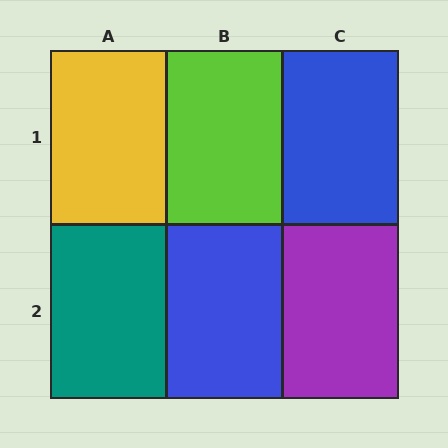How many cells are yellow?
1 cell is yellow.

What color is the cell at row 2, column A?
Teal.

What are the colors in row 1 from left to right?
Yellow, lime, blue.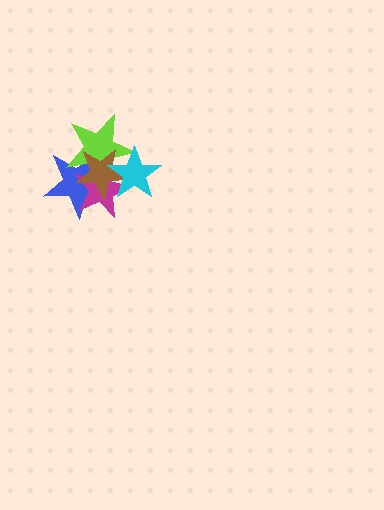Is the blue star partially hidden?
Yes, it is partially covered by another shape.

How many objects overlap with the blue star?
4 objects overlap with the blue star.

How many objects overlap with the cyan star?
4 objects overlap with the cyan star.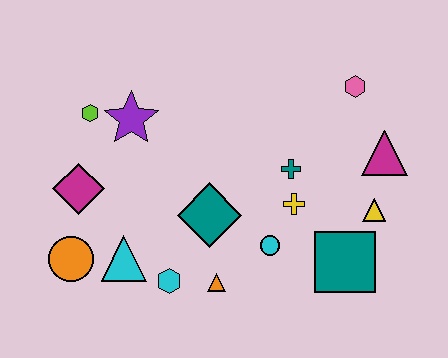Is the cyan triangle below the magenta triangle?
Yes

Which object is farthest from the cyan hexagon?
The pink hexagon is farthest from the cyan hexagon.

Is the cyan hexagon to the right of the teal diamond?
No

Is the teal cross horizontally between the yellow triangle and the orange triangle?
Yes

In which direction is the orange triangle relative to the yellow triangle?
The orange triangle is to the left of the yellow triangle.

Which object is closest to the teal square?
The yellow triangle is closest to the teal square.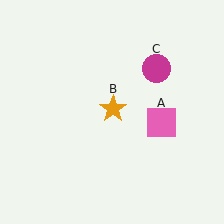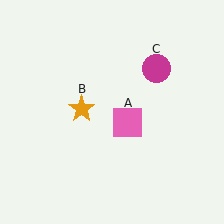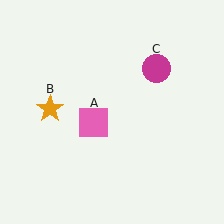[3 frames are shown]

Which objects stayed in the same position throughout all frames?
Magenta circle (object C) remained stationary.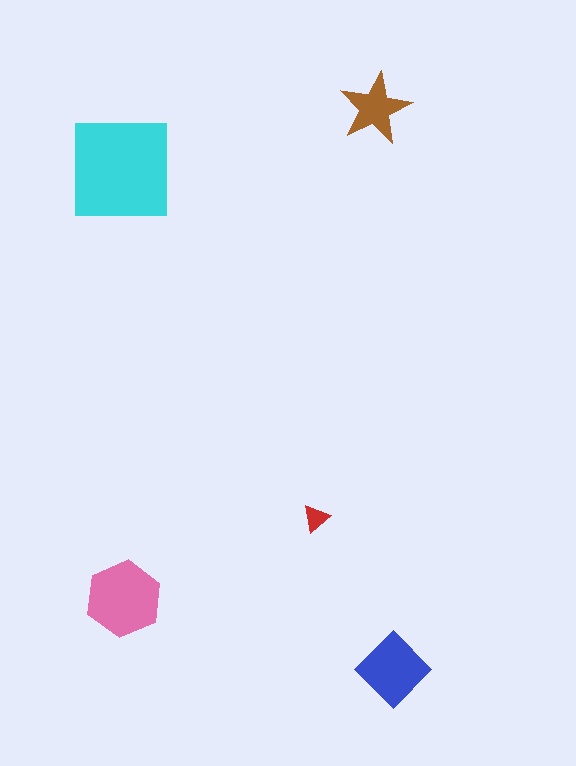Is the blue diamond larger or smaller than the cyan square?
Smaller.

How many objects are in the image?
There are 5 objects in the image.